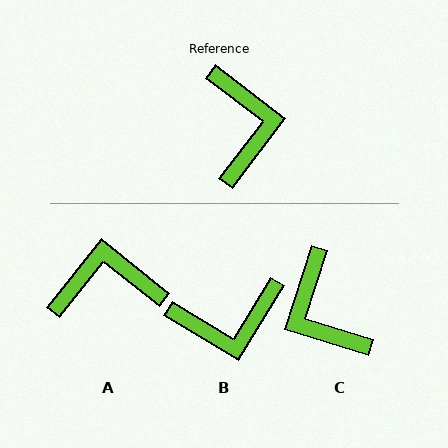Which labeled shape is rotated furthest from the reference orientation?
C, about 160 degrees away.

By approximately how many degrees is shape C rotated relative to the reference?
Approximately 160 degrees clockwise.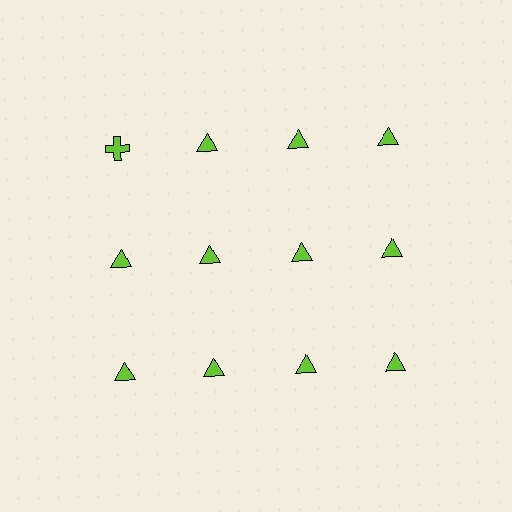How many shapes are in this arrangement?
There are 12 shapes arranged in a grid pattern.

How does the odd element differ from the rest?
It has a different shape: cross instead of triangle.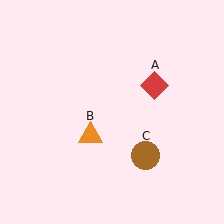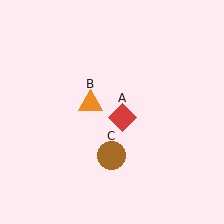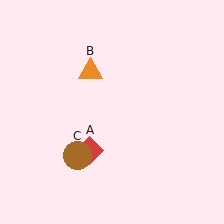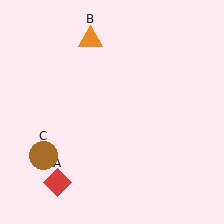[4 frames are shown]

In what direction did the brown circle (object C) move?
The brown circle (object C) moved left.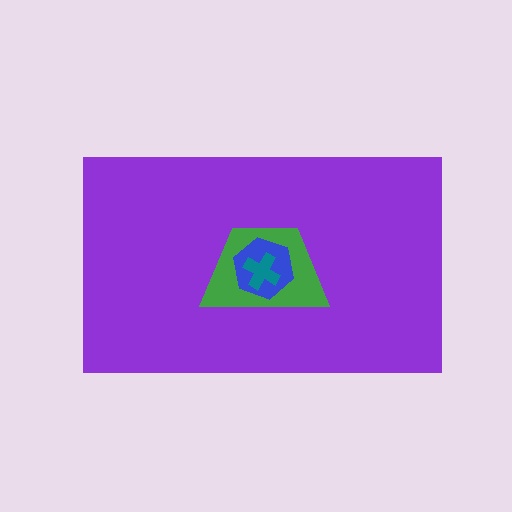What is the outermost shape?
The purple rectangle.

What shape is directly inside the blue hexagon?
The teal cross.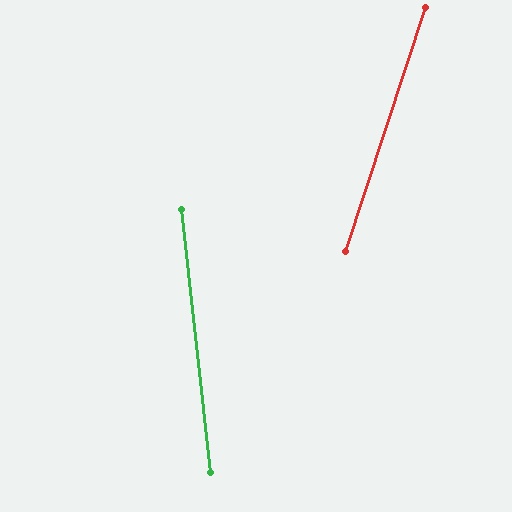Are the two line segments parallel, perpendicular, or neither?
Neither parallel nor perpendicular — they differ by about 24°.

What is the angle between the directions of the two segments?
Approximately 24 degrees.